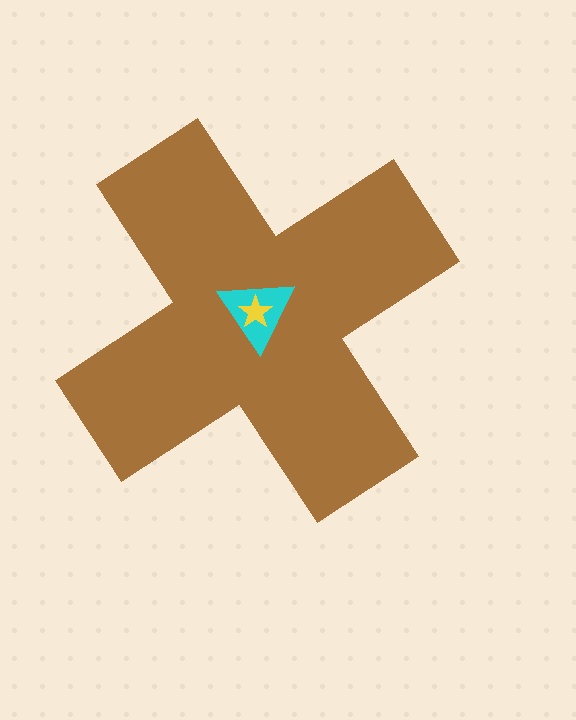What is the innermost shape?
The yellow star.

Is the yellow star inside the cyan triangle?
Yes.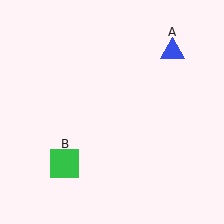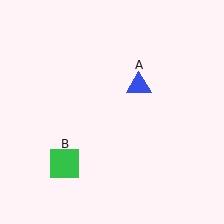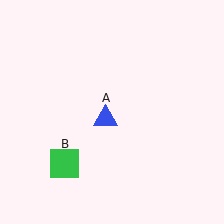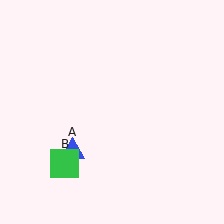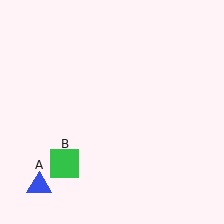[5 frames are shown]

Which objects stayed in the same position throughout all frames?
Green square (object B) remained stationary.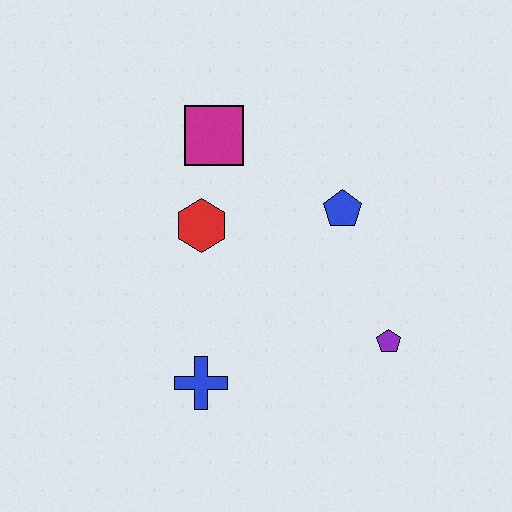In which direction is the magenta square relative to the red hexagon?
The magenta square is above the red hexagon.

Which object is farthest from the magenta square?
The purple pentagon is farthest from the magenta square.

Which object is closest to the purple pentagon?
The blue pentagon is closest to the purple pentagon.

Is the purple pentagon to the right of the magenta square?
Yes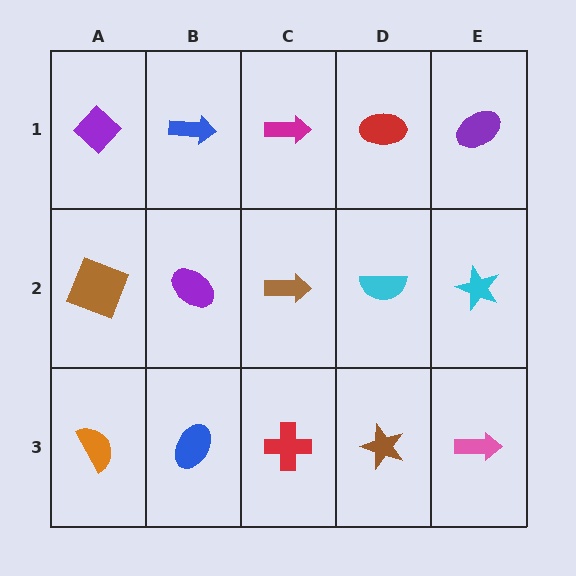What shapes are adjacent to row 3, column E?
A cyan star (row 2, column E), a brown star (row 3, column D).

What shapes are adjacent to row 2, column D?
A red ellipse (row 1, column D), a brown star (row 3, column D), a brown arrow (row 2, column C), a cyan star (row 2, column E).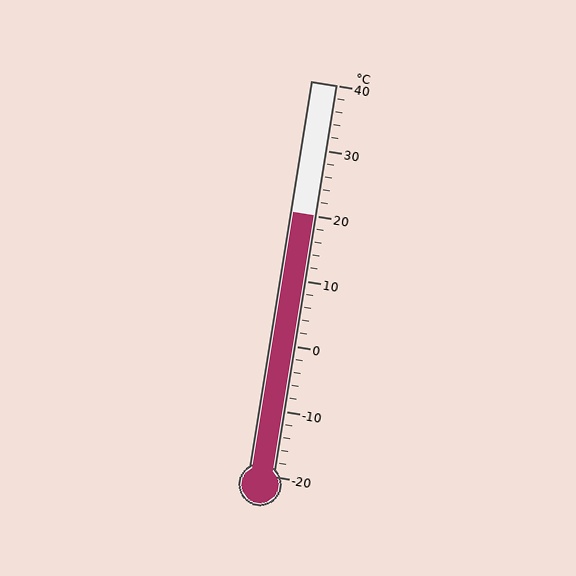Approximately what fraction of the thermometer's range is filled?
The thermometer is filled to approximately 65% of its range.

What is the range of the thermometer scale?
The thermometer scale ranges from -20°C to 40°C.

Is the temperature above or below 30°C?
The temperature is below 30°C.